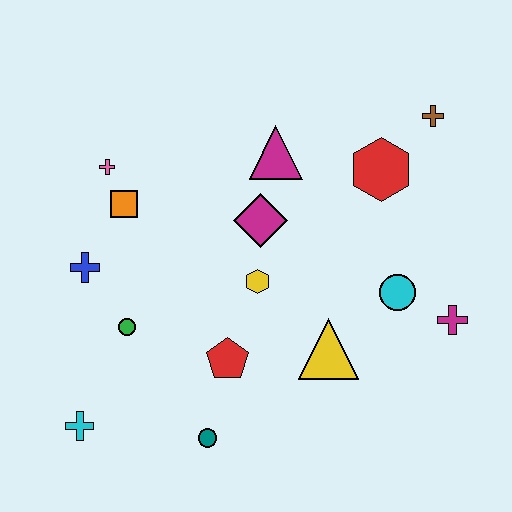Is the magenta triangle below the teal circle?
No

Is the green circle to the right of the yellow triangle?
No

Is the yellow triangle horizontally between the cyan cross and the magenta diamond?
No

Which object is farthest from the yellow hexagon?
The brown cross is farthest from the yellow hexagon.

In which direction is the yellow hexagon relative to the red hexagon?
The yellow hexagon is to the left of the red hexagon.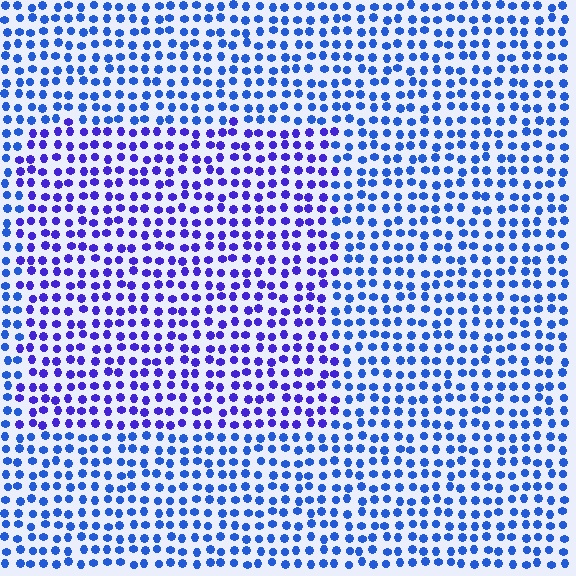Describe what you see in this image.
The image is filled with small blue elements in a uniform arrangement. A rectangle-shaped region is visible where the elements are tinted to a slightly different hue, forming a subtle color boundary.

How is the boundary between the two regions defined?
The boundary is defined purely by a slight shift in hue (about 30 degrees). Spacing, size, and orientation are identical on both sides.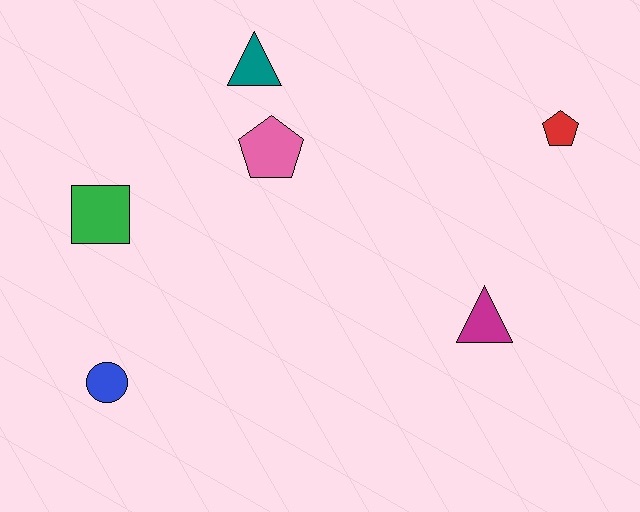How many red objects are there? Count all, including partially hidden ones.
There is 1 red object.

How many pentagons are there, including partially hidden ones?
There are 2 pentagons.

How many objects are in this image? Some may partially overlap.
There are 6 objects.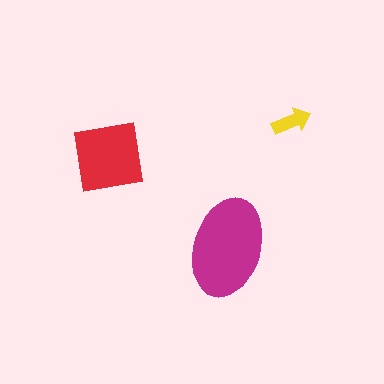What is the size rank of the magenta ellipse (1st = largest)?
1st.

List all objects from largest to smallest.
The magenta ellipse, the red square, the yellow arrow.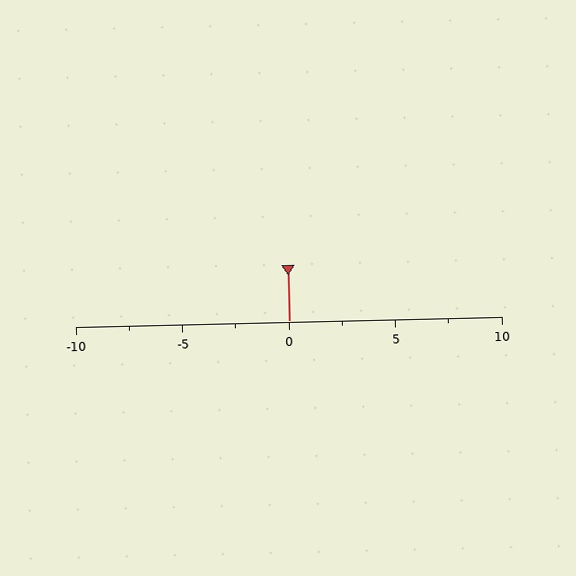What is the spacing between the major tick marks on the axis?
The major ticks are spaced 5 apart.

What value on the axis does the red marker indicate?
The marker indicates approximately 0.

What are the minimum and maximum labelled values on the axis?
The axis runs from -10 to 10.